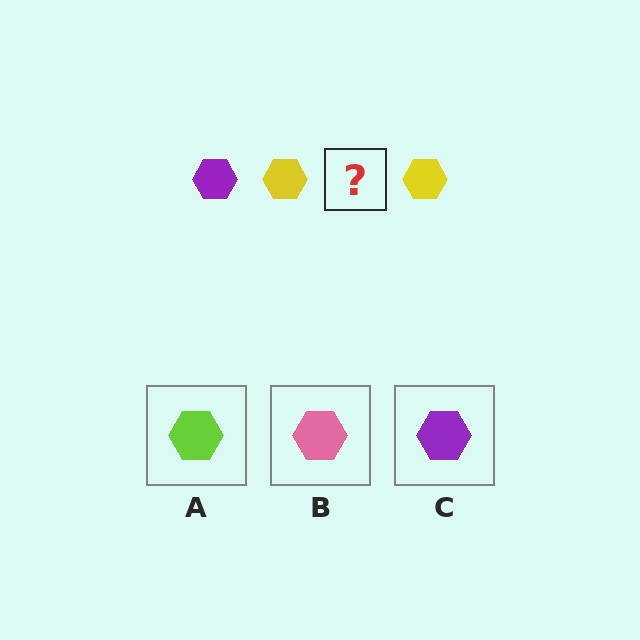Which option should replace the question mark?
Option C.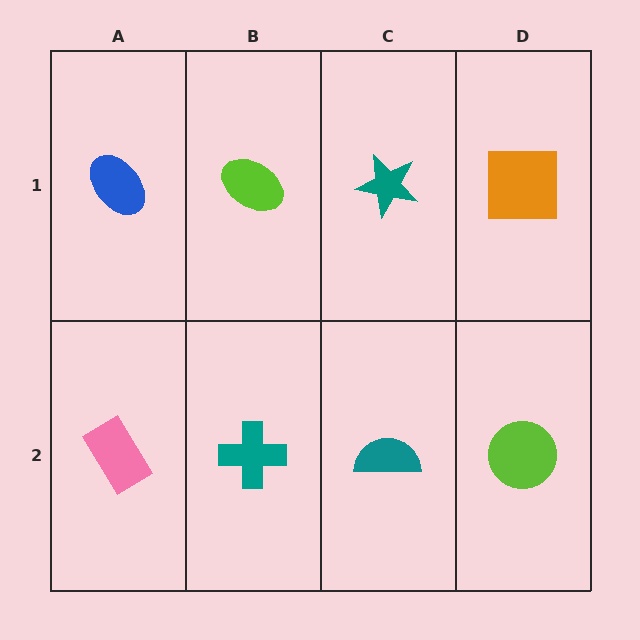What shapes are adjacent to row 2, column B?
A lime ellipse (row 1, column B), a pink rectangle (row 2, column A), a teal semicircle (row 2, column C).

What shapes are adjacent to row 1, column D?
A lime circle (row 2, column D), a teal star (row 1, column C).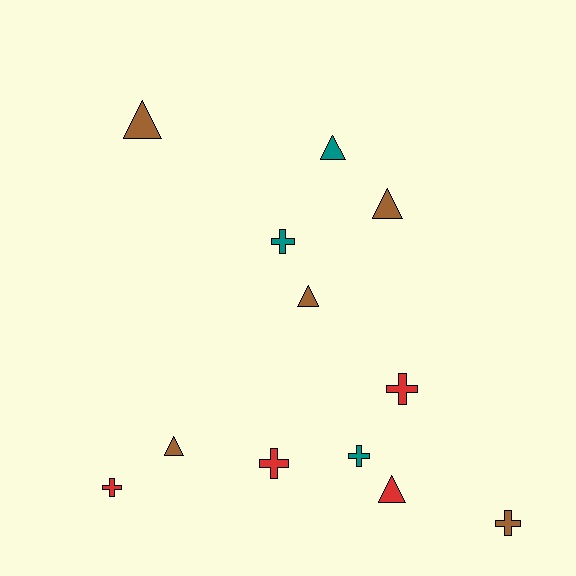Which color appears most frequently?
Brown, with 5 objects.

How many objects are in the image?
There are 12 objects.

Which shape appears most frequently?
Triangle, with 6 objects.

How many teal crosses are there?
There are 2 teal crosses.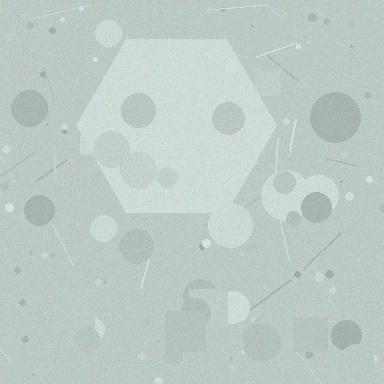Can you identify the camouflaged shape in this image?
The camouflaged shape is a hexagon.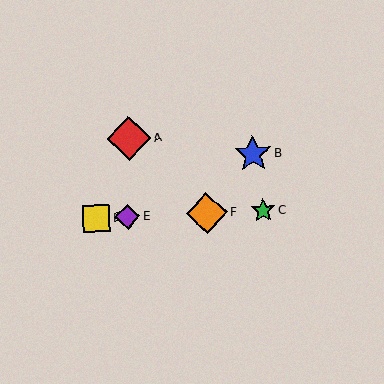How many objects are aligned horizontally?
4 objects (C, D, E, F) are aligned horizontally.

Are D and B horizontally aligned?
No, D is at y≈218 and B is at y≈154.